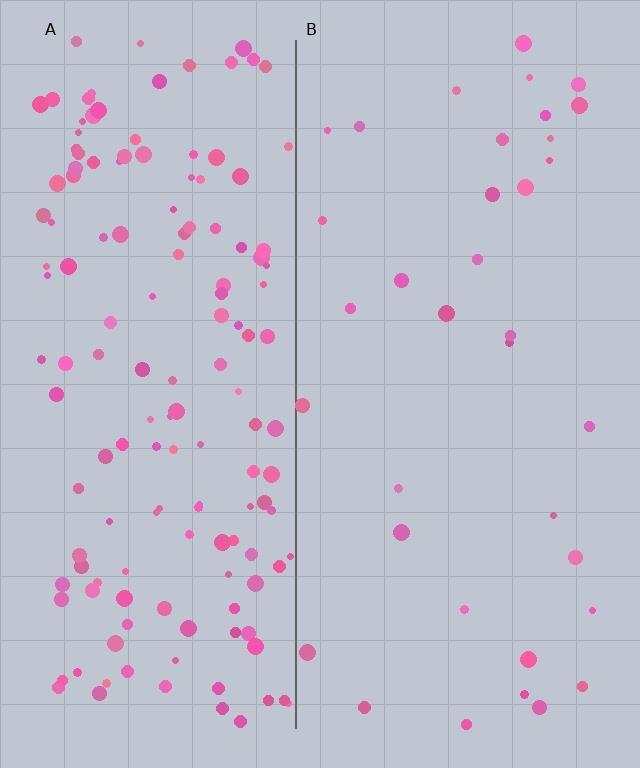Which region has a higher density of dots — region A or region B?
A (the left).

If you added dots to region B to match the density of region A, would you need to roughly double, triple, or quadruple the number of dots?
Approximately quadruple.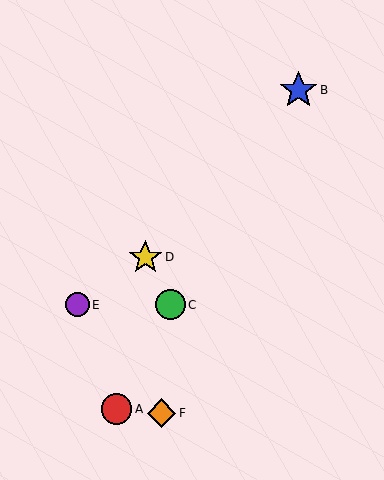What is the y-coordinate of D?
Object D is at y≈257.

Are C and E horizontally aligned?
Yes, both are at y≈305.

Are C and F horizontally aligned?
No, C is at y≈305 and F is at y≈413.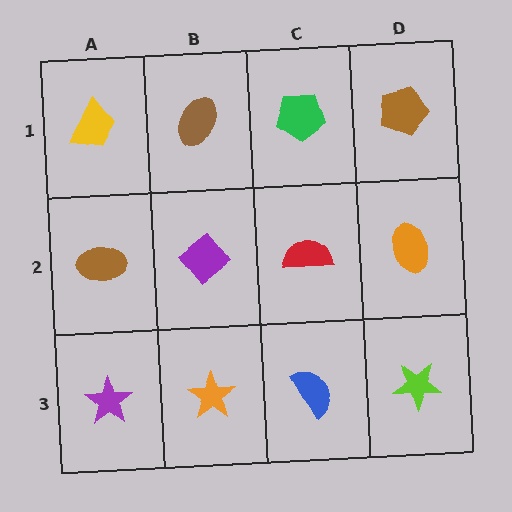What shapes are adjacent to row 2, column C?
A green pentagon (row 1, column C), a blue semicircle (row 3, column C), a purple diamond (row 2, column B), an orange ellipse (row 2, column D).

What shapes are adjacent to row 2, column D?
A brown pentagon (row 1, column D), a lime star (row 3, column D), a red semicircle (row 2, column C).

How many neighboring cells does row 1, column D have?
2.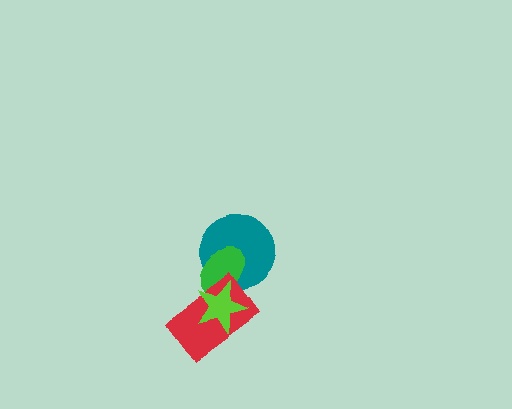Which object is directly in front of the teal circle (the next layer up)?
The green ellipse is directly in front of the teal circle.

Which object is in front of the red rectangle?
The lime star is in front of the red rectangle.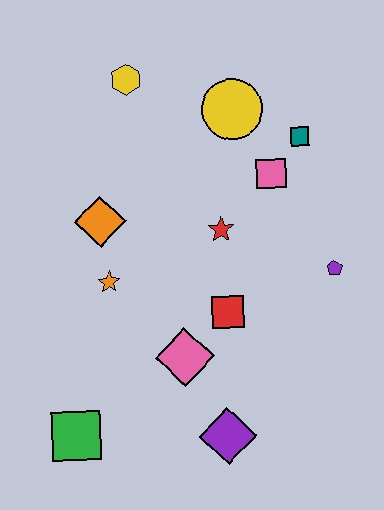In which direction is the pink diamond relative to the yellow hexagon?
The pink diamond is below the yellow hexagon.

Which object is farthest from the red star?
The green square is farthest from the red star.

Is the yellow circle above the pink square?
Yes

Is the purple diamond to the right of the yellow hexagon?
Yes